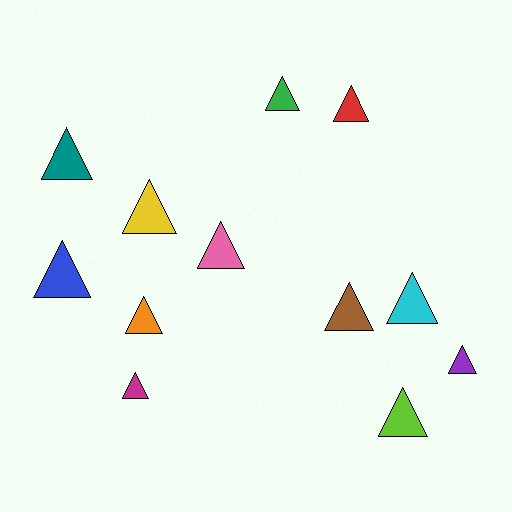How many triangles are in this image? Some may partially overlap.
There are 12 triangles.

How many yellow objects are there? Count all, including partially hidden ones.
There is 1 yellow object.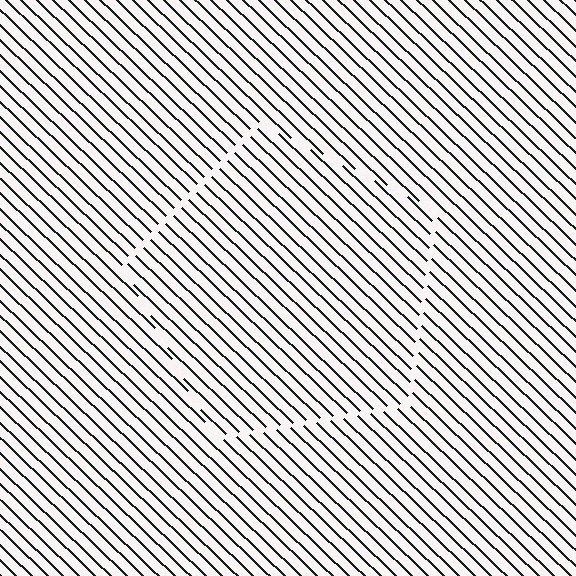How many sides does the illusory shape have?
5 sides — the line-ends trace a pentagon.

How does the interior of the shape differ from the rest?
The interior of the shape contains the same grating, shifted by half a period — the contour is defined by the phase discontinuity where line-ends from the inner and outer gratings abut.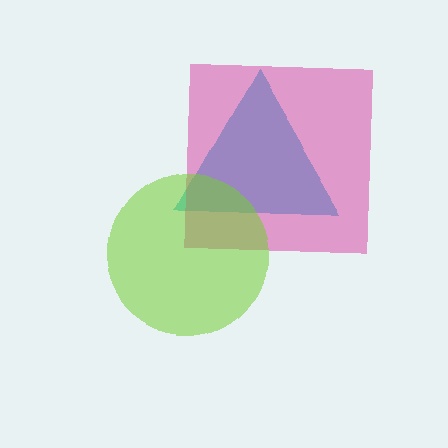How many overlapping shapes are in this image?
There are 3 overlapping shapes in the image.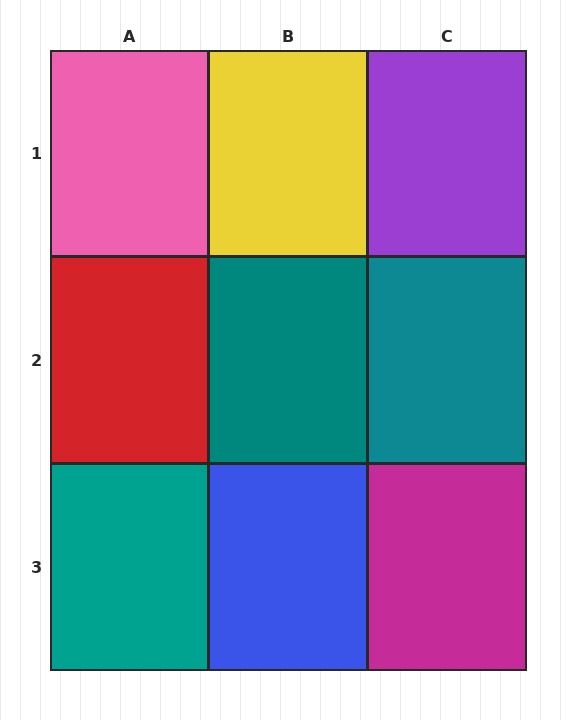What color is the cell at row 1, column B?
Yellow.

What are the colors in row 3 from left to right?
Teal, blue, magenta.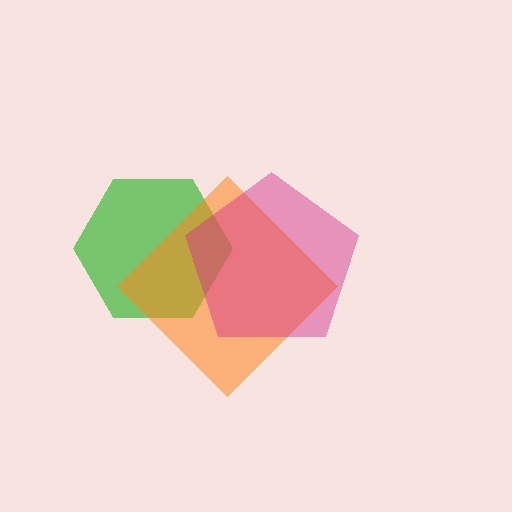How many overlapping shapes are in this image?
There are 3 overlapping shapes in the image.